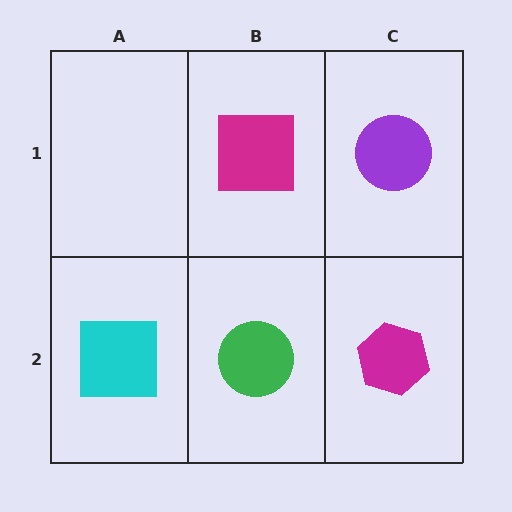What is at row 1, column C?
A purple circle.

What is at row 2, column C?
A magenta hexagon.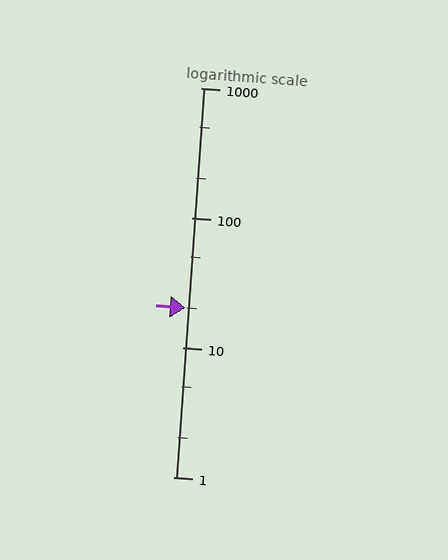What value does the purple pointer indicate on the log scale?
The pointer indicates approximately 20.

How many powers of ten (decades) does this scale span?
The scale spans 3 decades, from 1 to 1000.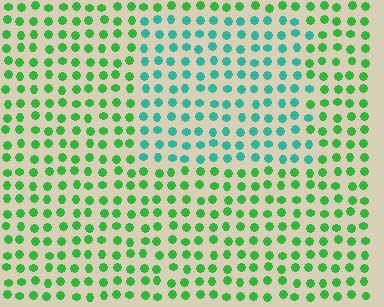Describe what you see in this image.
The image is filled with small green elements in a uniform arrangement. A rectangle-shaped region is visible where the elements are tinted to a slightly different hue, forming a subtle color boundary.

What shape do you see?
I see a rectangle.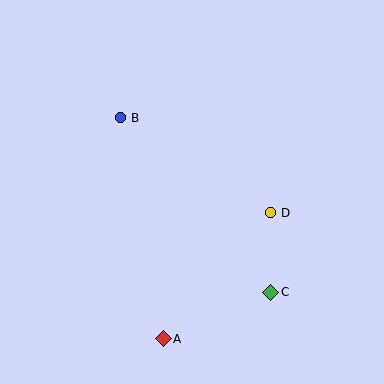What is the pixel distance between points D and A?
The distance between D and A is 166 pixels.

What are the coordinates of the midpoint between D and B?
The midpoint between D and B is at (196, 165).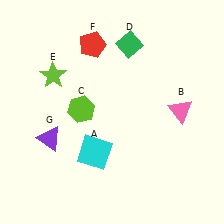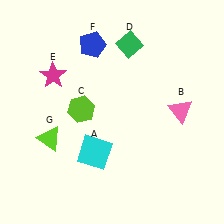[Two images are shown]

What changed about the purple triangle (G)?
In Image 1, G is purple. In Image 2, it changed to lime.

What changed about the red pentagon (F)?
In Image 1, F is red. In Image 2, it changed to blue.